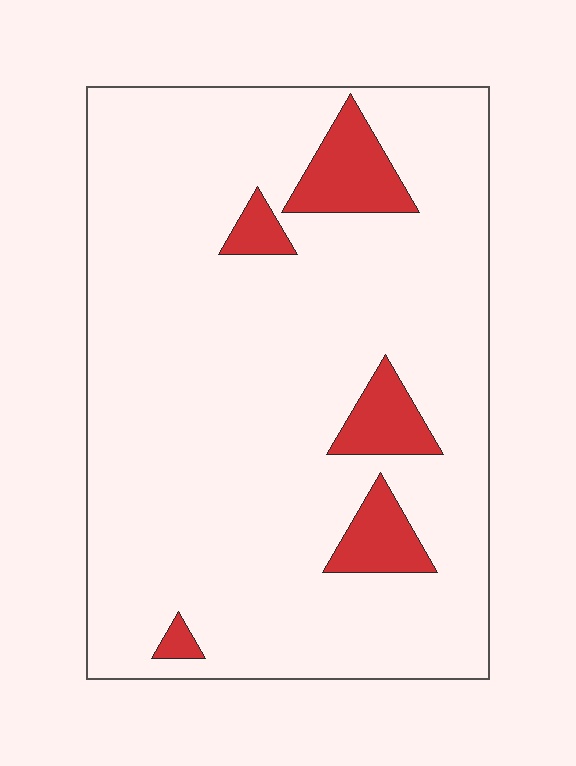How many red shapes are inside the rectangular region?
5.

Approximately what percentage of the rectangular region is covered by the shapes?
Approximately 10%.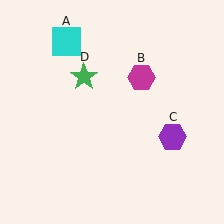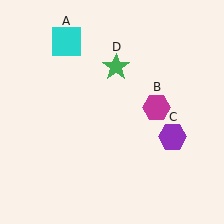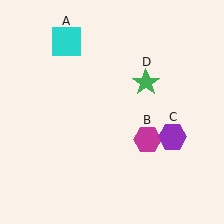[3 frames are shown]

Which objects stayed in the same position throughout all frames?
Cyan square (object A) and purple hexagon (object C) remained stationary.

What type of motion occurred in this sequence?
The magenta hexagon (object B), green star (object D) rotated clockwise around the center of the scene.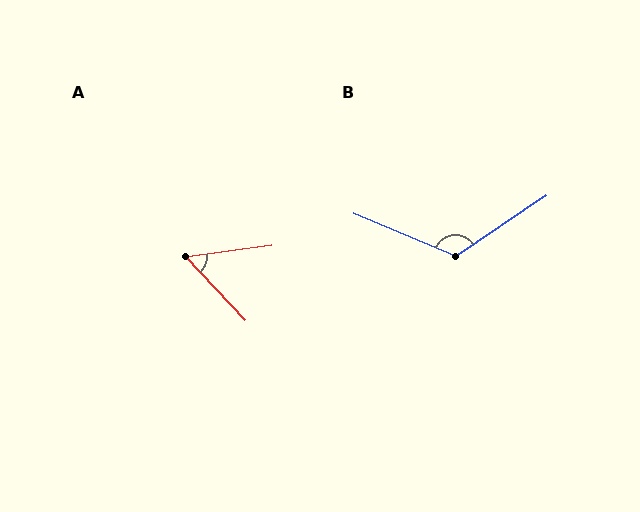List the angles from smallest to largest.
A (54°), B (123°).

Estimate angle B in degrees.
Approximately 123 degrees.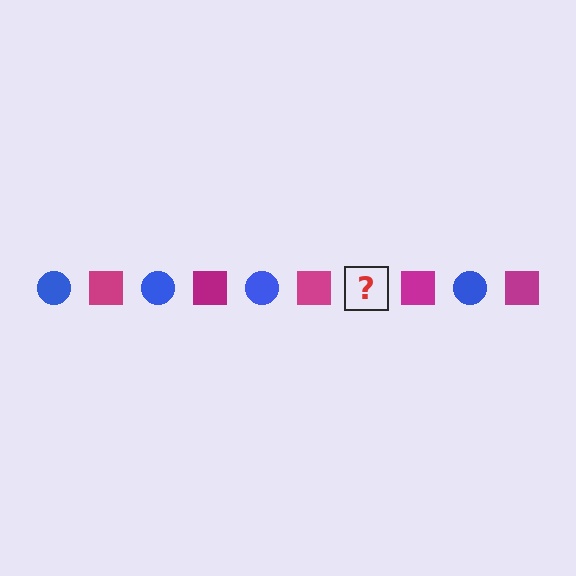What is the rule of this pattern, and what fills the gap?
The rule is that the pattern alternates between blue circle and magenta square. The gap should be filled with a blue circle.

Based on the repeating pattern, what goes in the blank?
The blank should be a blue circle.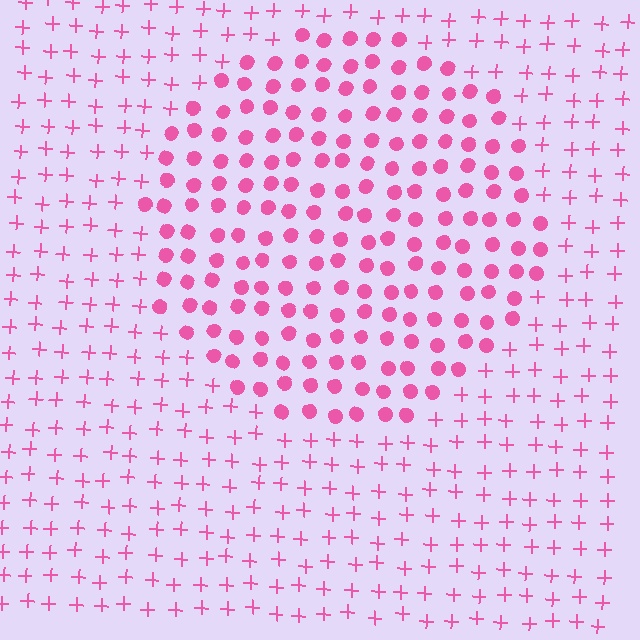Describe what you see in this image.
The image is filled with small pink elements arranged in a uniform grid. A circle-shaped region contains circles, while the surrounding area contains plus signs. The boundary is defined purely by the change in element shape.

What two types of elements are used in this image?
The image uses circles inside the circle region and plus signs outside it.